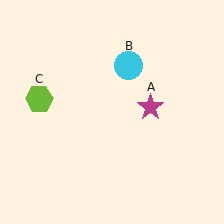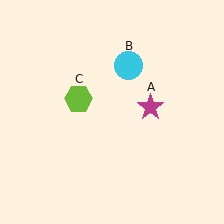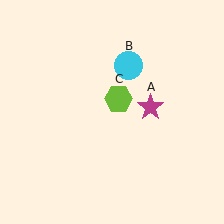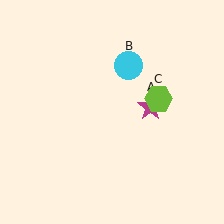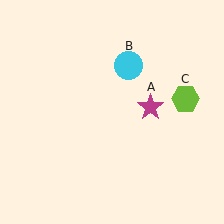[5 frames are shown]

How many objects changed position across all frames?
1 object changed position: lime hexagon (object C).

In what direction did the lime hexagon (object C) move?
The lime hexagon (object C) moved right.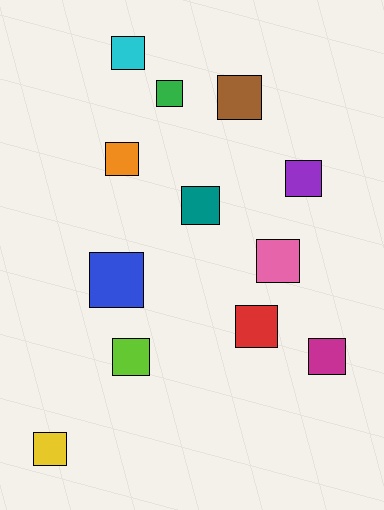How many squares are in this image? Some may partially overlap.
There are 12 squares.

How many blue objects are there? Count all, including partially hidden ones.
There is 1 blue object.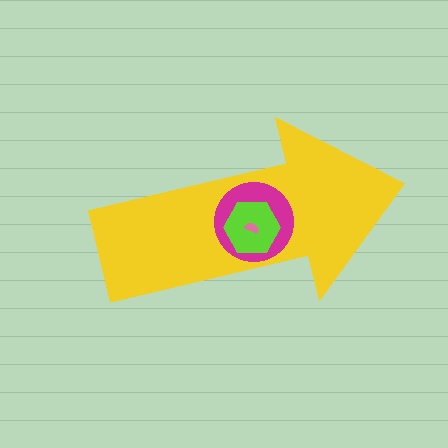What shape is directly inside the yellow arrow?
The magenta circle.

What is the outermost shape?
The yellow arrow.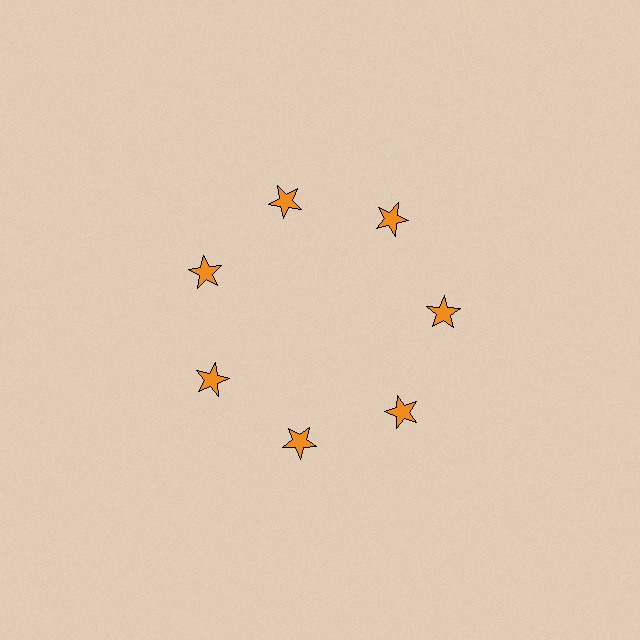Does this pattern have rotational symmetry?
Yes, this pattern has 7-fold rotational symmetry. It looks the same after rotating 51 degrees around the center.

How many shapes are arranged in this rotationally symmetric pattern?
There are 7 shapes, arranged in 7 groups of 1.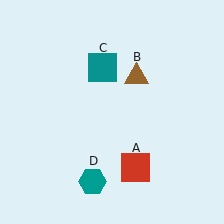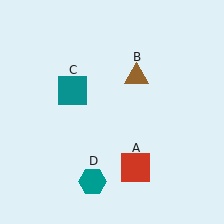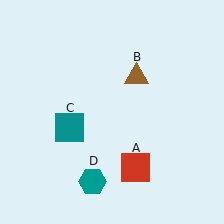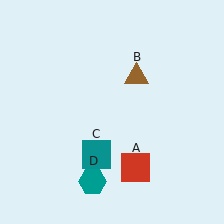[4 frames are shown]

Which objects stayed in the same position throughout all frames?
Red square (object A) and brown triangle (object B) and teal hexagon (object D) remained stationary.